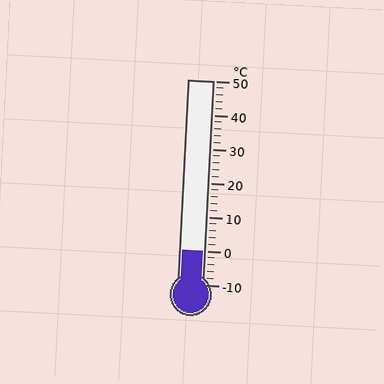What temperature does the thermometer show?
The thermometer shows approximately 0°C.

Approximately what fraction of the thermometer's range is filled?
The thermometer is filled to approximately 15% of its range.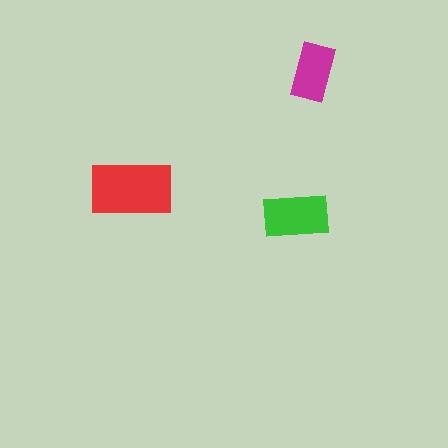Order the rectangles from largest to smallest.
the red one, the green one, the magenta one.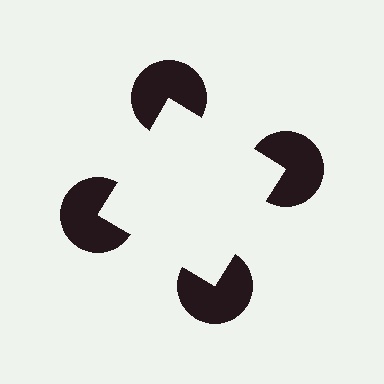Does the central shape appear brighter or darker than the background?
It typically appears slightly brighter than the background, even though no actual brightness change is drawn.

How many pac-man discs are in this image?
There are 4 — one at each vertex of the illusory square.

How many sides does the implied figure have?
4 sides.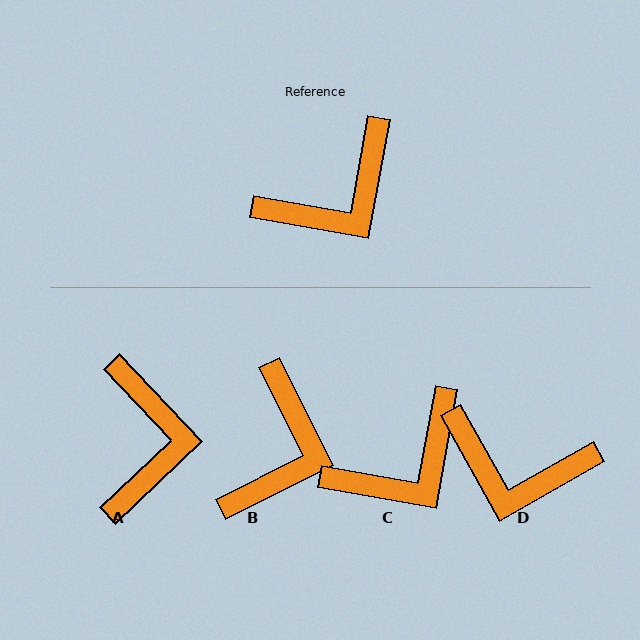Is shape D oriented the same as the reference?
No, it is off by about 51 degrees.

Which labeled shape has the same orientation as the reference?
C.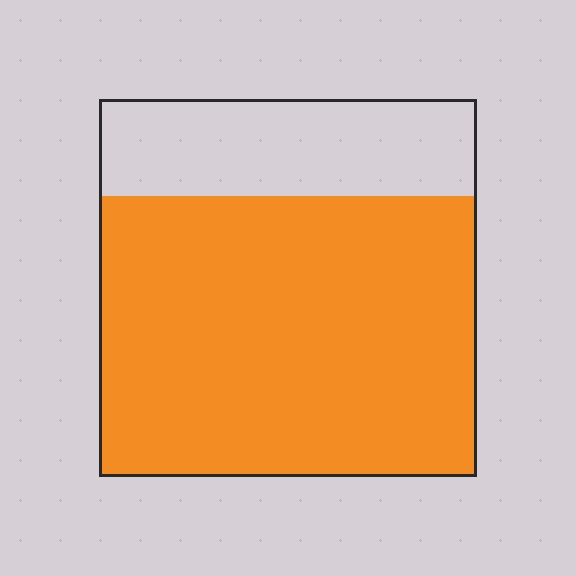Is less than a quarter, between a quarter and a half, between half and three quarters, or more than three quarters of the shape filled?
Between half and three quarters.